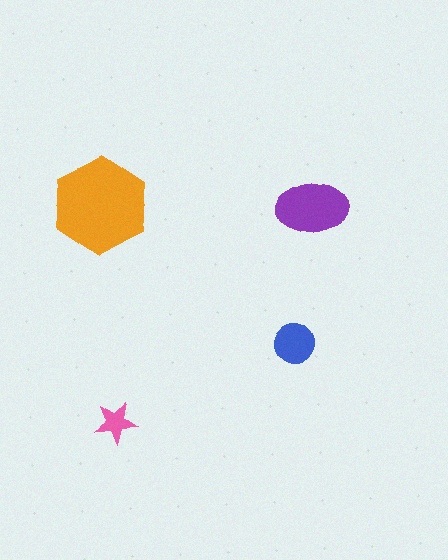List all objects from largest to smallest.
The orange hexagon, the purple ellipse, the blue circle, the pink star.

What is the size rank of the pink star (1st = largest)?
4th.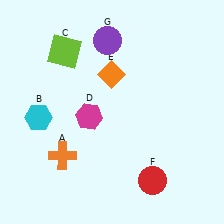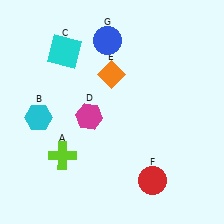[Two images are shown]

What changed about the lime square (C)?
In Image 1, C is lime. In Image 2, it changed to cyan.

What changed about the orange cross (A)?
In Image 1, A is orange. In Image 2, it changed to lime.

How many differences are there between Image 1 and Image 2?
There are 3 differences between the two images.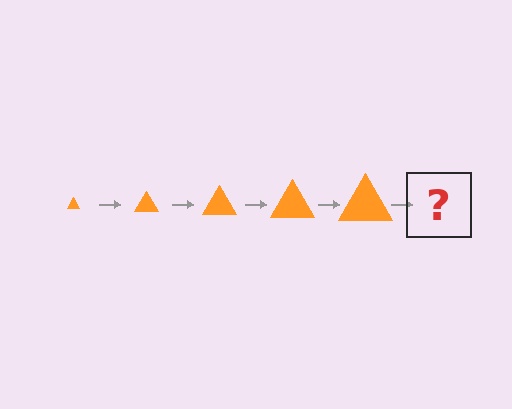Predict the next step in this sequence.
The next step is an orange triangle, larger than the previous one.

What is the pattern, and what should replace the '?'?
The pattern is that the triangle gets progressively larger each step. The '?' should be an orange triangle, larger than the previous one.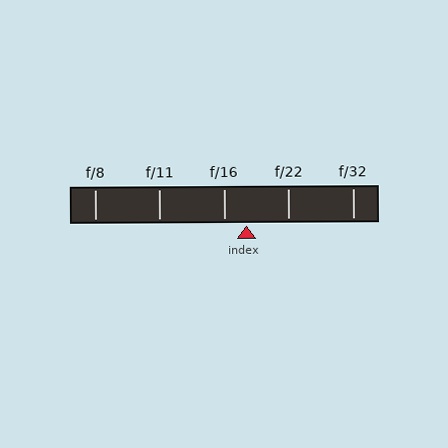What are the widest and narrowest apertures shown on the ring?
The widest aperture shown is f/8 and the narrowest is f/32.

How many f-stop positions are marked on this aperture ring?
There are 5 f-stop positions marked.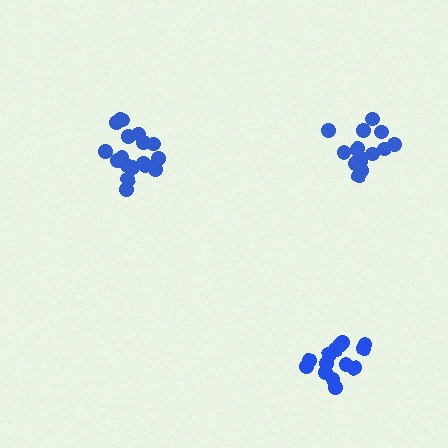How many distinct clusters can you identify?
There are 3 distinct clusters.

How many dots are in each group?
Group 1: 14 dots, Group 2: 18 dots, Group 3: 14 dots (46 total).